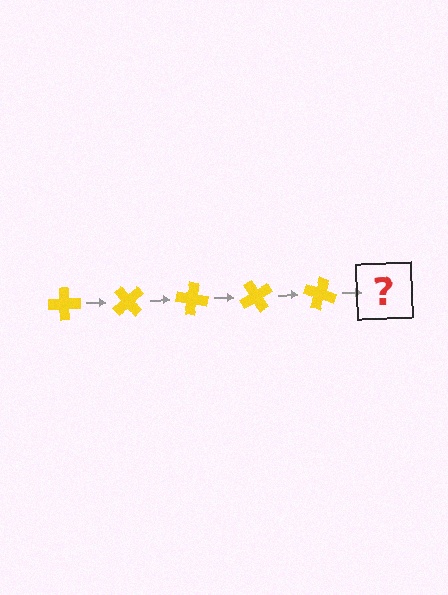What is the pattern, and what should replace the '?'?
The pattern is that the cross rotates 50 degrees each step. The '?' should be a yellow cross rotated 250 degrees.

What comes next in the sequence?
The next element should be a yellow cross rotated 250 degrees.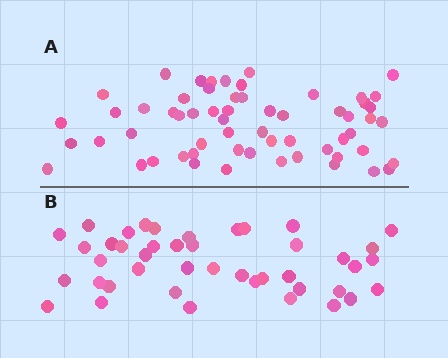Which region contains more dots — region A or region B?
Region A (the top region) has more dots.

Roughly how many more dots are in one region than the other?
Region A has approximately 15 more dots than region B.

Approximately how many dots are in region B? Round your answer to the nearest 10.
About 40 dots. (The exact count is 43, which rounds to 40.)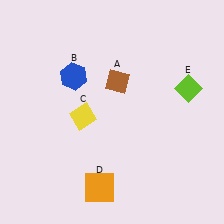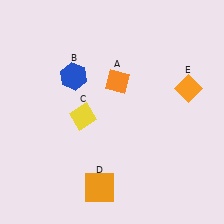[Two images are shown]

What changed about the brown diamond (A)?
In Image 1, A is brown. In Image 2, it changed to orange.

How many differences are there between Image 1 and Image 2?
There are 2 differences between the two images.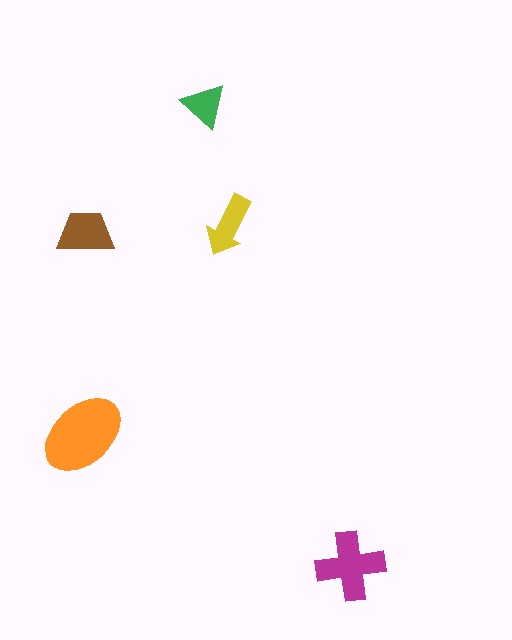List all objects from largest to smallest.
The orange ellipse, the magenta cross, the brown trapezoid, the yellow arrow, the green triangle.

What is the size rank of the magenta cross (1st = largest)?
2nd.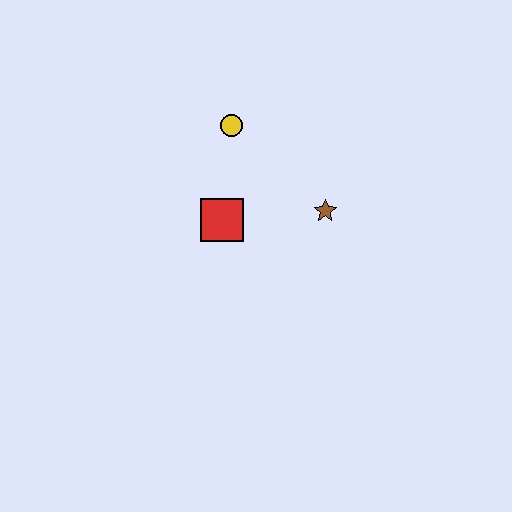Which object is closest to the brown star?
The red square is closest to the brown star.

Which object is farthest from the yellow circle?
The brown star is farthest from the yellow circle.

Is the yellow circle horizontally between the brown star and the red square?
Yes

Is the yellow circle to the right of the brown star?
No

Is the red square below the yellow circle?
Yes